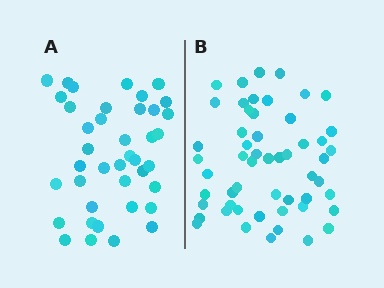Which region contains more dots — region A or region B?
Region B (the right region) has more dots.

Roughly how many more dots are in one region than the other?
Region B has approximately 15 more dots than region A.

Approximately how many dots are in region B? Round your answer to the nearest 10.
About 50 dots. (The exact count is 54, which rounds to 50.)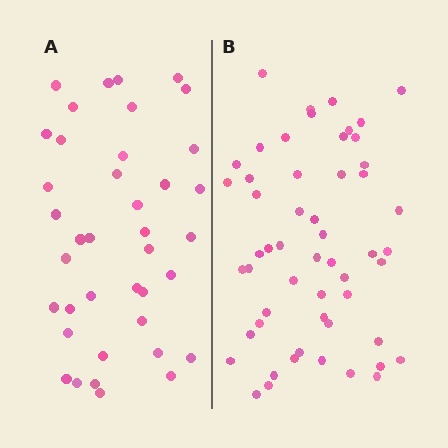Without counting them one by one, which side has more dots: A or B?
Region B (the right region) has more dots.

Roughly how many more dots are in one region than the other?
Region B has approximately 15 more dots than region A.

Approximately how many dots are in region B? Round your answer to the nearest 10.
About 50 dots. (The exact count is 54, which rounds to 50.)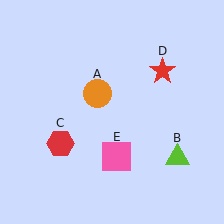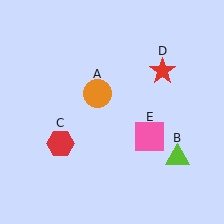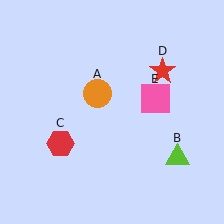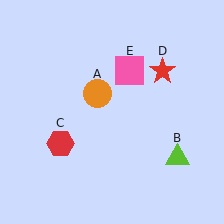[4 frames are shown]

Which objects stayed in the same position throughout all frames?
Orange circle (object A) and lime triangle (object B) and red hexagon (object C) and red star (object D) remained stationary.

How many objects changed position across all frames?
1 object changed position: pink square (object E).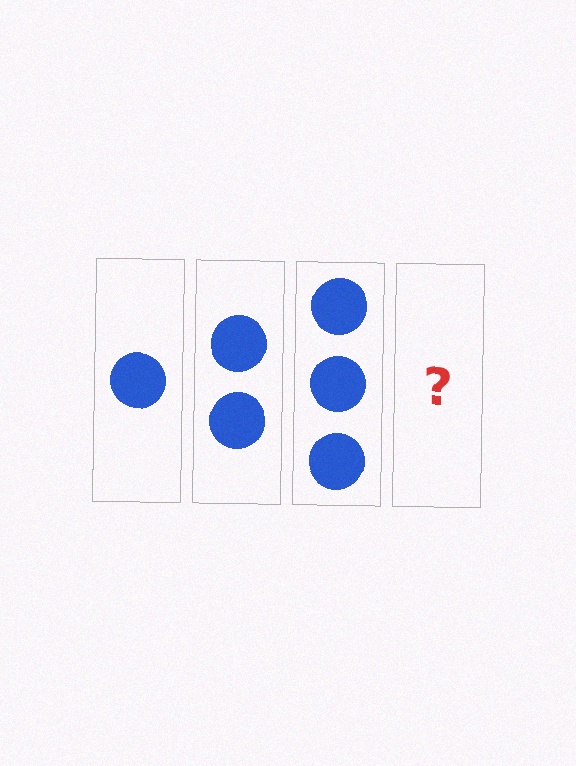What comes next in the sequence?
The next element should be 4 circles.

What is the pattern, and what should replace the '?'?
The pattern is that each step adds one more circle. The '?' should be 4 circles.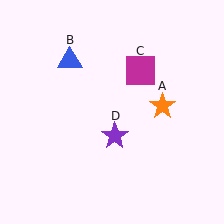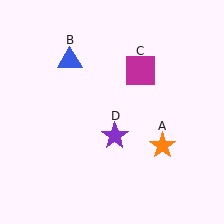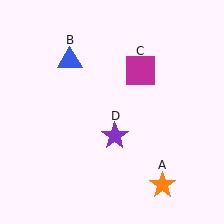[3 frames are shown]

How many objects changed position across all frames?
1 object changed position: orange star (object A).